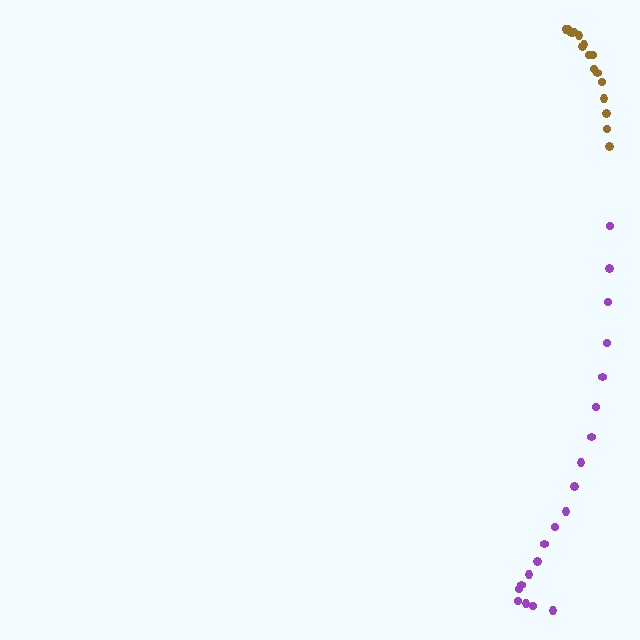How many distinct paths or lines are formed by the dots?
There are 2 distinct paths.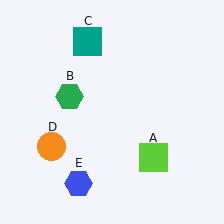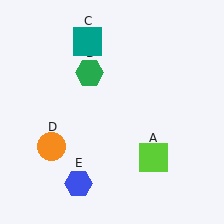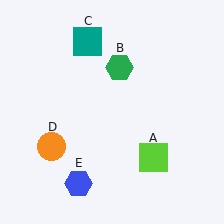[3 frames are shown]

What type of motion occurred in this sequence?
The green hexagon (object B) rotated clockwise around the center of the scene.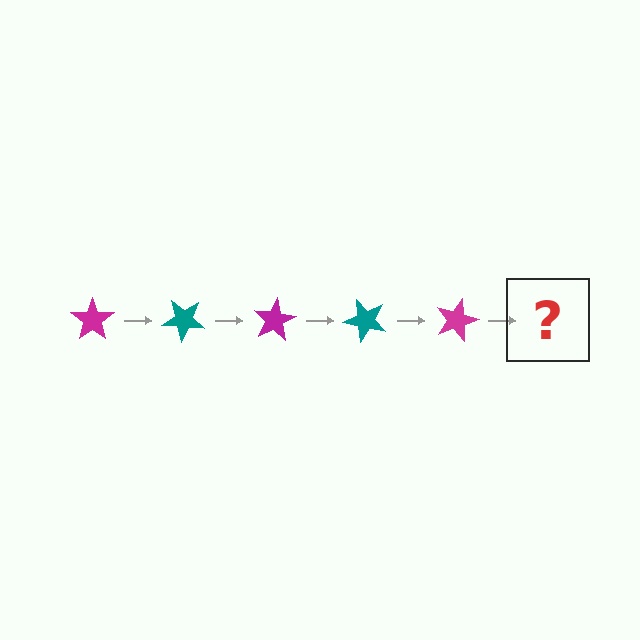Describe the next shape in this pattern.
It should be a teal star, rotated 200 degrees from the start.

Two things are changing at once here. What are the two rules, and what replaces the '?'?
The two rules are that it rotates 40 degrees each step and the color cycles through magenta and teal. The '?' should be a teal star, rotated 200 degrees from the start.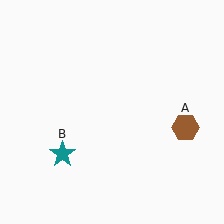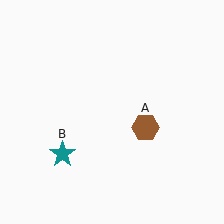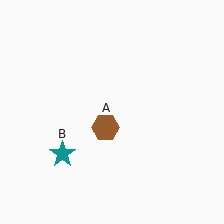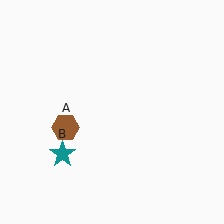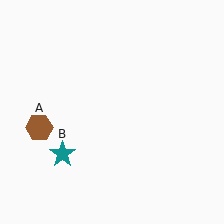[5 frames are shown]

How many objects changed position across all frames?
1 object changed position: brown hexagon (object A).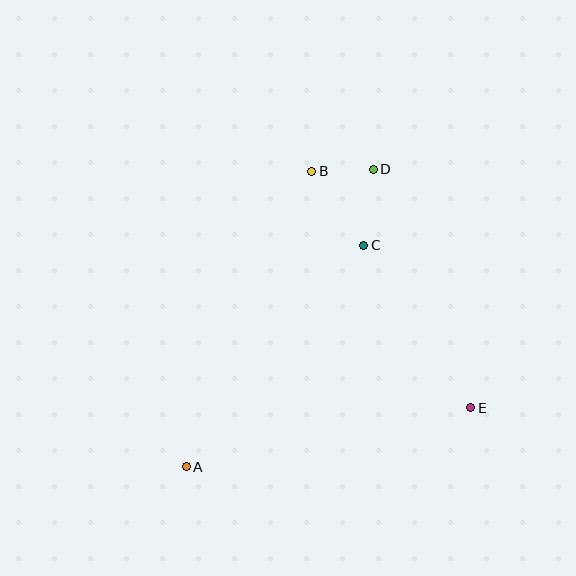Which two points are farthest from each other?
Points A and D are farthest from each other.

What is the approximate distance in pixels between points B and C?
The distance between B and C is approximately 90 pixels.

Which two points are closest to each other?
Points B and D are closest to each other.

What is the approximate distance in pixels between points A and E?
The distance between A and E is approximately 291 pixels.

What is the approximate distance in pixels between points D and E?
The distance between D and E is approximately 258 pixels.